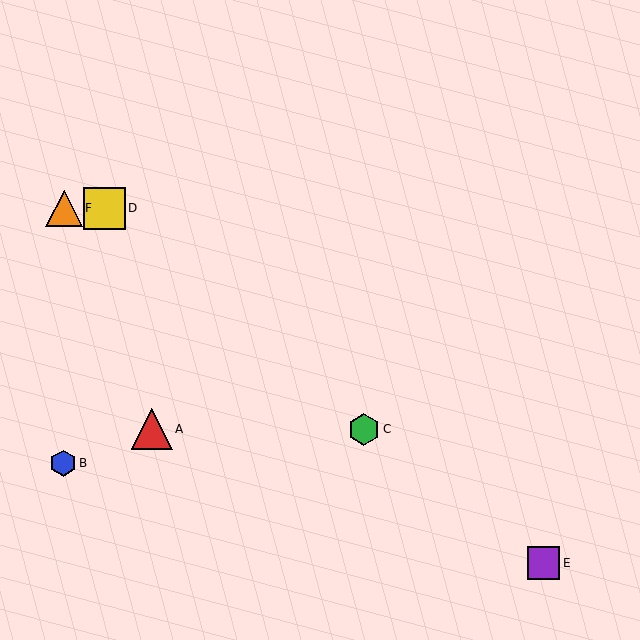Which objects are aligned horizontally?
Objects A, C are aligned horizontally.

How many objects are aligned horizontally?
2 objects (A, C) are aligned horizontally.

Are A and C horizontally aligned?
Yes, both are at y≈429.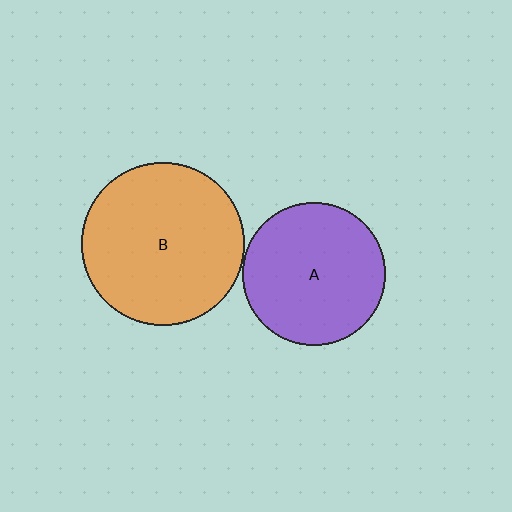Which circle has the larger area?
Circle B (orange).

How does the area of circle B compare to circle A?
Approximately 1.3 times.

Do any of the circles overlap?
No, none of the circles overlap.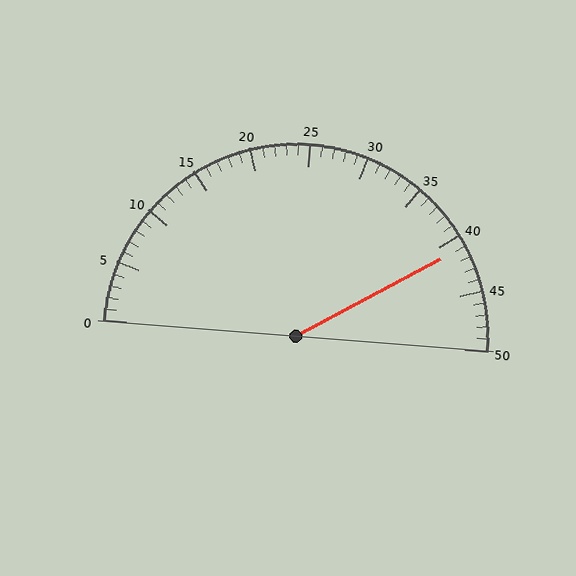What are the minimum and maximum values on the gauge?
The gauge ranges from 0 to 50.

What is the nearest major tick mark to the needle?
The nearest major tick mark is 40.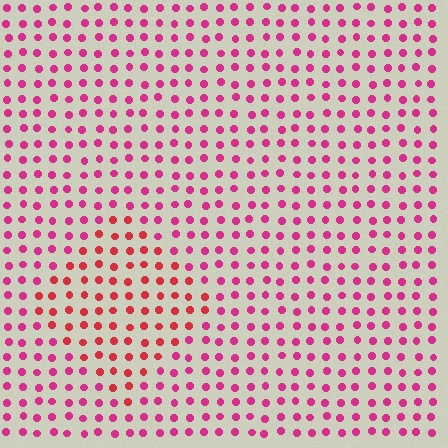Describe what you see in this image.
The image is filled with small magenta elements in a uniform arrangement. A diamond-shaped region is visible where the elements are tinted to a slightly different hue, forming a subtle color boundary.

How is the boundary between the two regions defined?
The boundary is defined purely by a slight shift in hue (about 29 degrees). Spacing, size, and orientation are identical on both sides.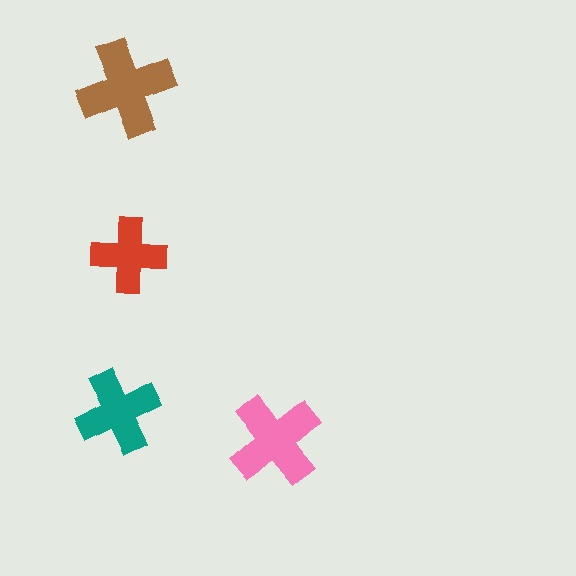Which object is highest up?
The brown cross is topmost.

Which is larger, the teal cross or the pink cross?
The pink one.